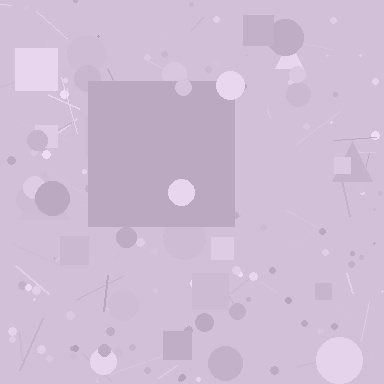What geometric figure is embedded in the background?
A square is embedded in the background.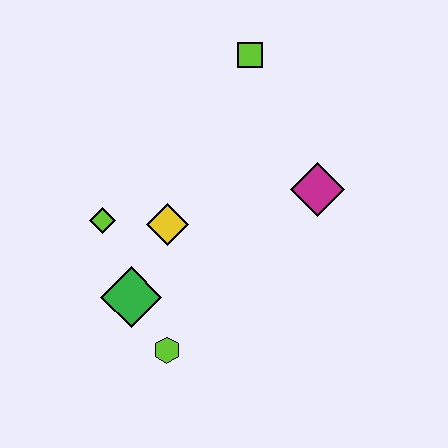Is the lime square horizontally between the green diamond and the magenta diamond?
Yes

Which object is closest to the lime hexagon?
The green diamond is closest to the lime hexagon.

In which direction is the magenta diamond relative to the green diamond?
The magenta diamond is to the right of the green diamond.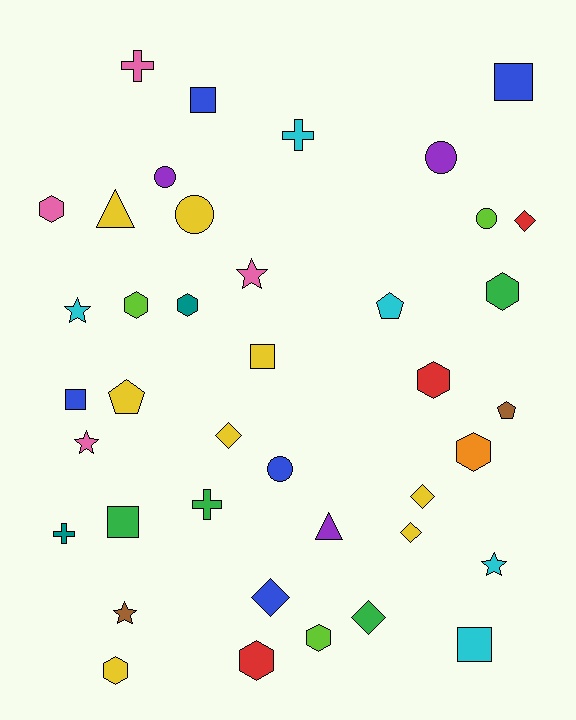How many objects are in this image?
There are 40 objects.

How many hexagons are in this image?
There are 9 hexagons.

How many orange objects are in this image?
There is 1 orange object.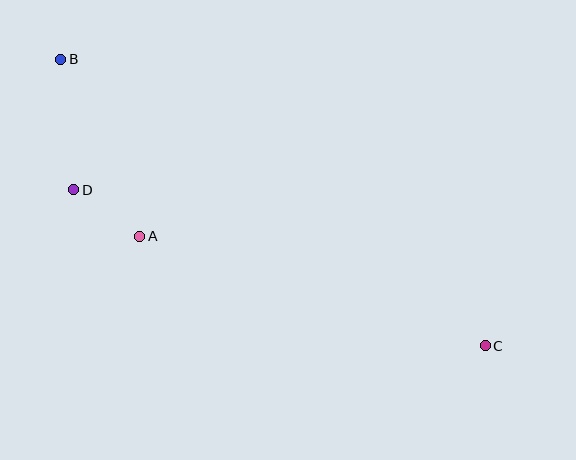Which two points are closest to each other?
Points A and D are closest to each other.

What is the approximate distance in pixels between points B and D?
The distance between B and D is approximately 131 pixels.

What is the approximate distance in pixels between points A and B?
The distance between A and B is approximately 194 pixels.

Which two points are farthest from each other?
Points B and C are farthest from each other.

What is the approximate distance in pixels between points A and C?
The distance between A and C is approximately 363 pixels.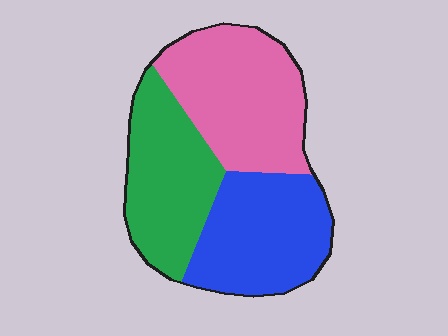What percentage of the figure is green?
Green covers 31% of the figure.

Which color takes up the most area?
Pink, at roughly 35%.